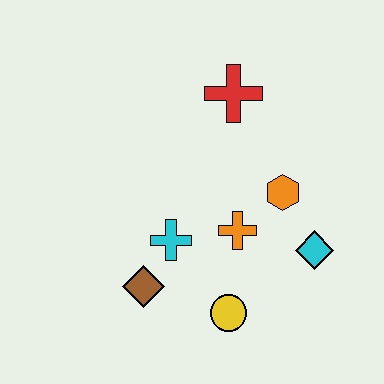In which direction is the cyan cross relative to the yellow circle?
The cyan cross is above the yellow circle.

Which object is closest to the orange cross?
The orange hexagon is closest to the orange cross.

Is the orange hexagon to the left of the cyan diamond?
Yes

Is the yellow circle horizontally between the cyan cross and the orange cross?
Yes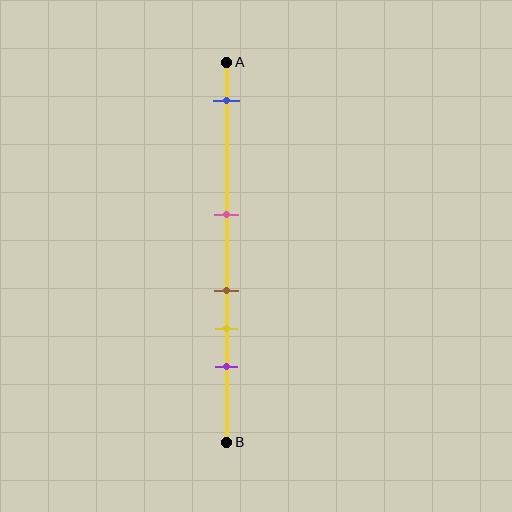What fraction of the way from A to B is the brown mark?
The brown mark is approximately 60% (0.6) of the way from A to B.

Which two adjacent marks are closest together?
The brown and yellow marks are the closest adjacent pair.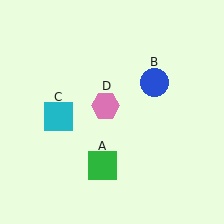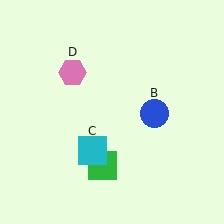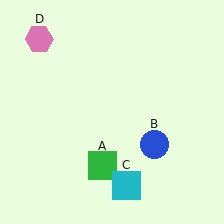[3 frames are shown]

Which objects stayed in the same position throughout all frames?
Green square (object A) remained stationary.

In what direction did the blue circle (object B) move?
The blue circle (object B) moved down.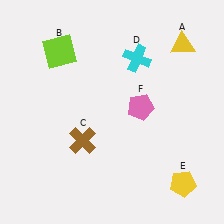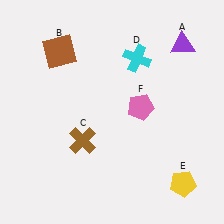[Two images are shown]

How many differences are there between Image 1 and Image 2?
There are 2 differences between the two images.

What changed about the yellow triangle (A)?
In Image 1, A is yellow. In Image 2, it changed to purple.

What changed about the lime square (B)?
In Image 1, B is lime. In Image 2, it changed to brown.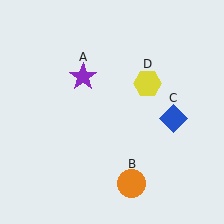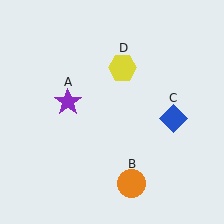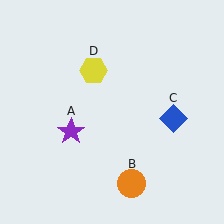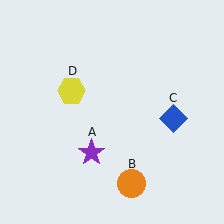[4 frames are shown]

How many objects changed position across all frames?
2 objects changed position: purple star (object A), yellow hexagon (object D).